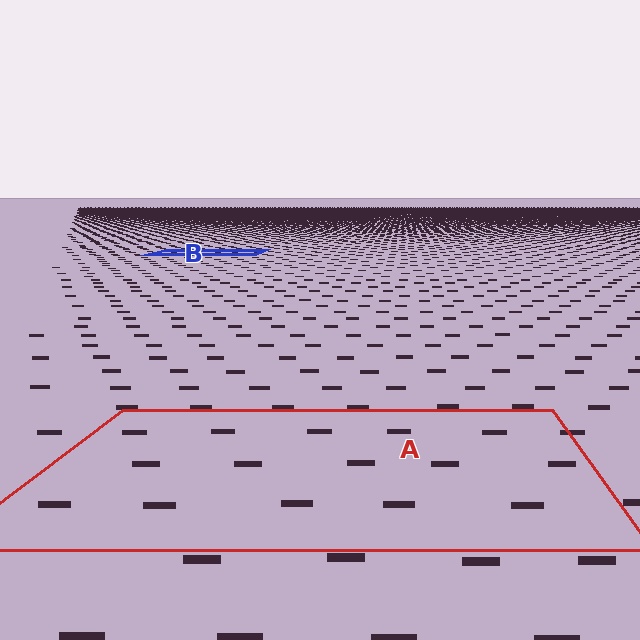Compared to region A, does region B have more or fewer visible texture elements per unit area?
Region B has more texture elements per unit area — they are packed more densely because it is farther away.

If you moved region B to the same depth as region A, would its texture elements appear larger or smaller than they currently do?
They would appear larger. At a closer depth, the same texture elements are projected at a bigger on-screen size.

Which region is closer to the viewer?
Region A is closer. The texture elements there are larger and more spread out.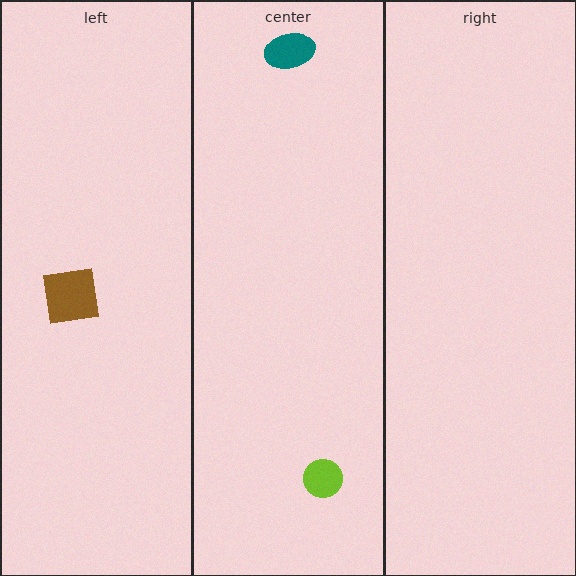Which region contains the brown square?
The left region.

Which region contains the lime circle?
The center region.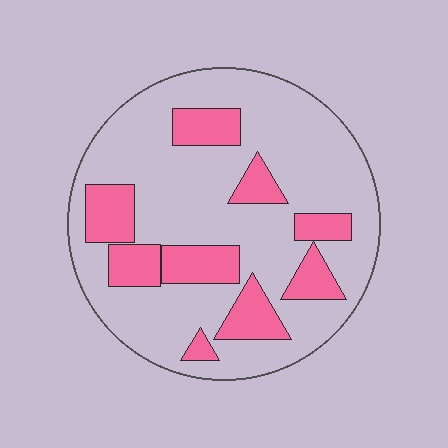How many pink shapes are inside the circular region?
9.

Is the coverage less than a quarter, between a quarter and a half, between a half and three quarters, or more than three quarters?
Between a quarter and a half.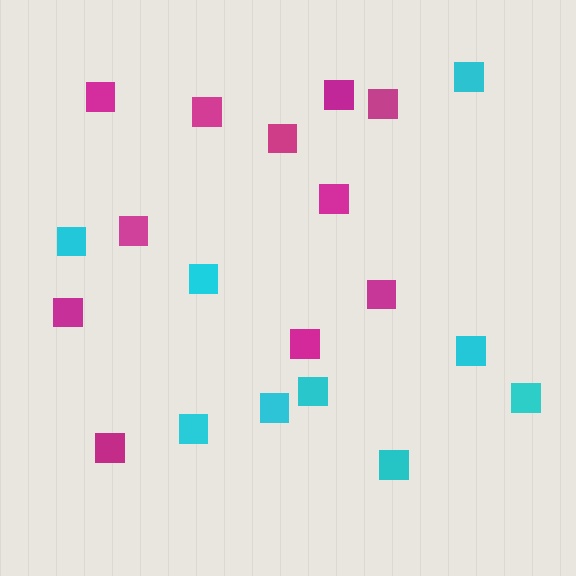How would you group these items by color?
There are 2 groups: one group of magenta squares (11) and one group of cyan squares (9).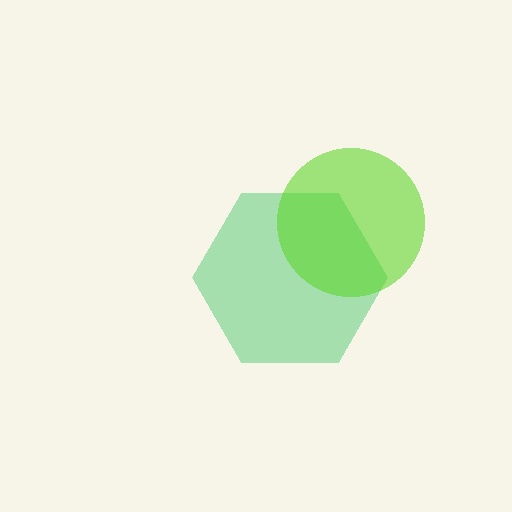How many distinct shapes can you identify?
There are 2 distinct shapes: a green hexagon, a lime circle.